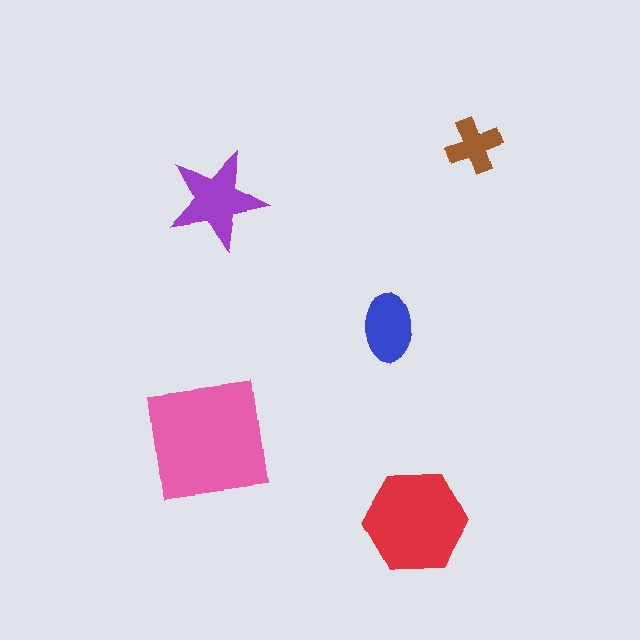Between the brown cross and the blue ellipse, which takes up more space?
The blue ellipse.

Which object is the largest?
The pink square.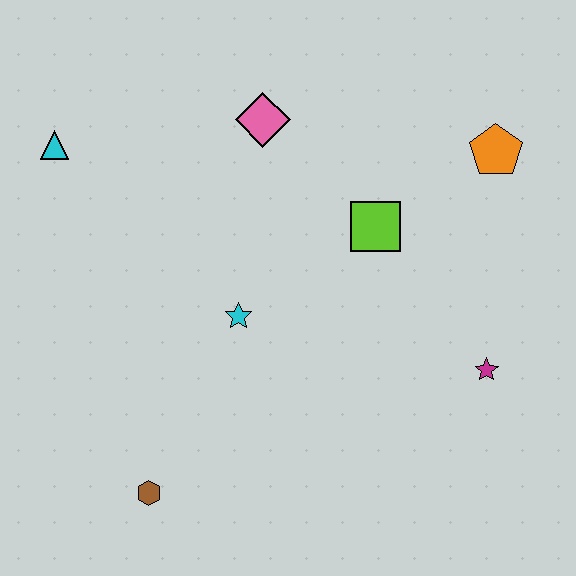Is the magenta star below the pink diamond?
Yes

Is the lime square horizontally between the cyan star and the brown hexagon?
No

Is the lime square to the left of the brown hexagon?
No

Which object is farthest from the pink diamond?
The brown hexagon is farthest from the pink diamond.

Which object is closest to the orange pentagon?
The lime square is closest to the orange pentagon.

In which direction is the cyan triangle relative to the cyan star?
The cyan triangle is to the left of the cyan star.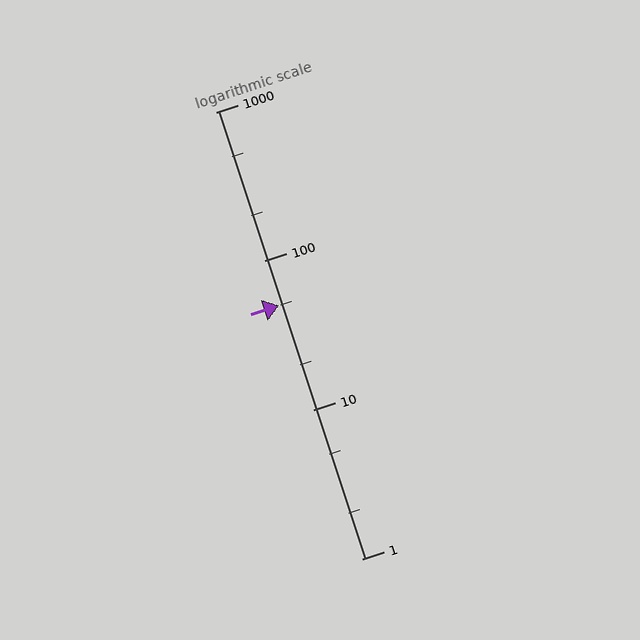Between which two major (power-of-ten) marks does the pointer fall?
The pointer is between 10 and 100.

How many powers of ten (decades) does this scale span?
The scale spans 3 decades, from 1 to 1000.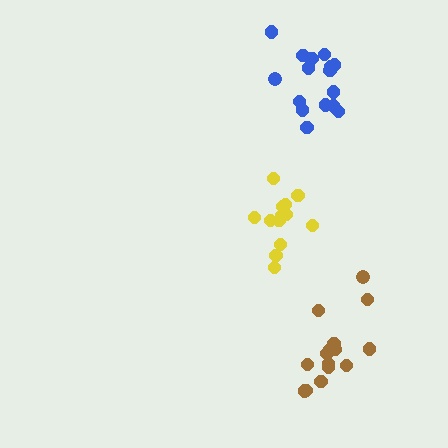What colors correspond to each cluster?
The clusters are colored: yellow, blue, brown.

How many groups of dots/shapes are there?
There are 3 groups.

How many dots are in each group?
Group 1: 13 dots, Group 2: 16 dots, Group 3: 15 dots (44 total).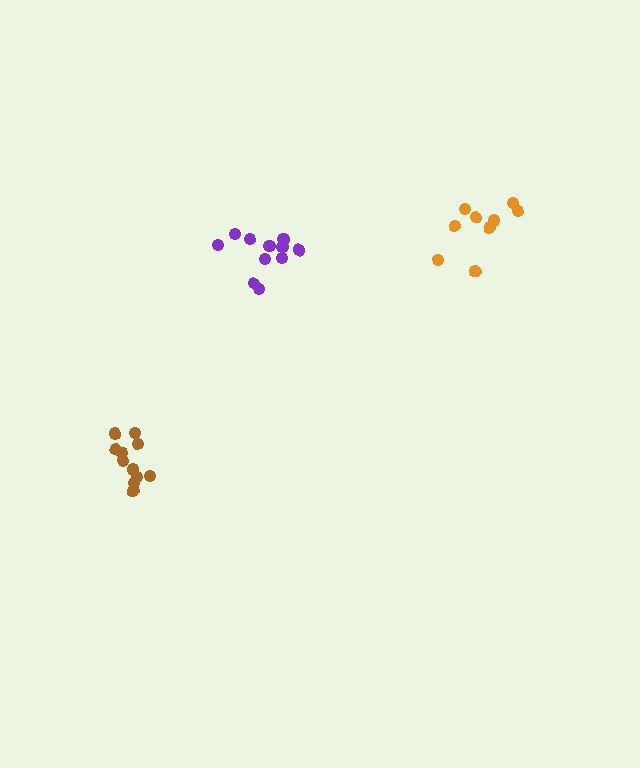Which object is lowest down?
The brown cluster is bottommost.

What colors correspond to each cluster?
The clusters are colored: brown, orange, purple.